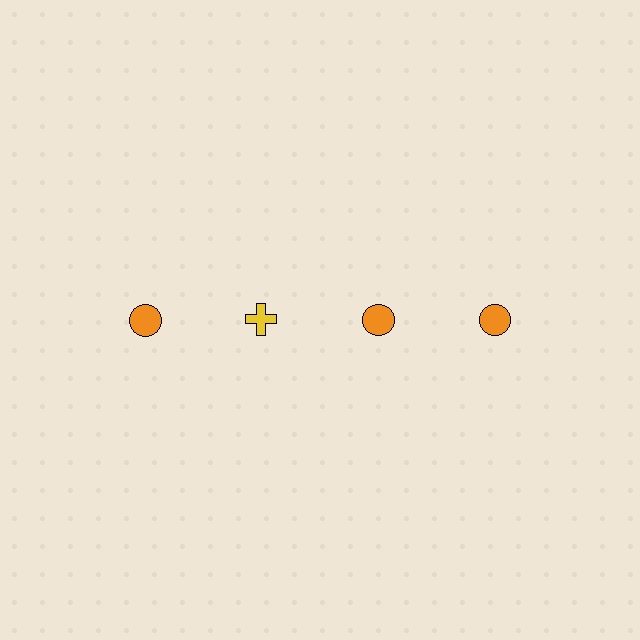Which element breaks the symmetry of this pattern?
The yellow cross in the top row, second from left column breaks the symmetry. All other shapes are orange circles.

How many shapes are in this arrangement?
There are 4 shapes arranged in a grid pattern.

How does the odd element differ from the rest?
It differs in both color (yellow instead of orange) and shape (cross instead of circle).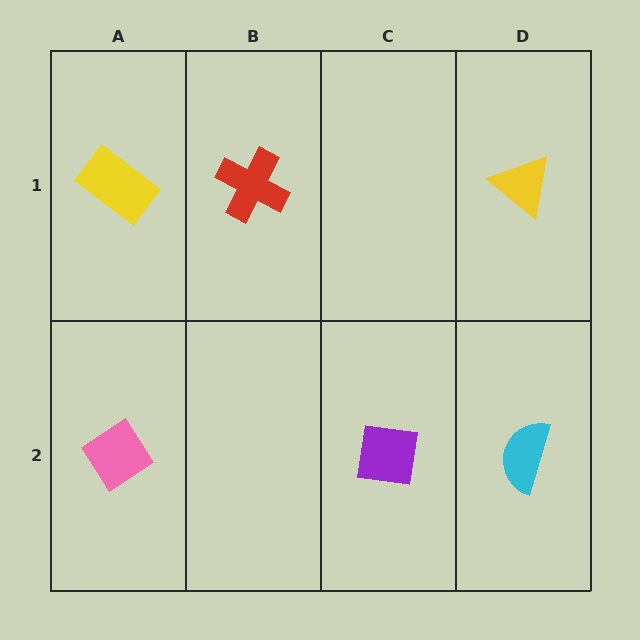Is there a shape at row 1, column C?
No, that cell is empty.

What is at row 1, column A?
A yellow rectangle.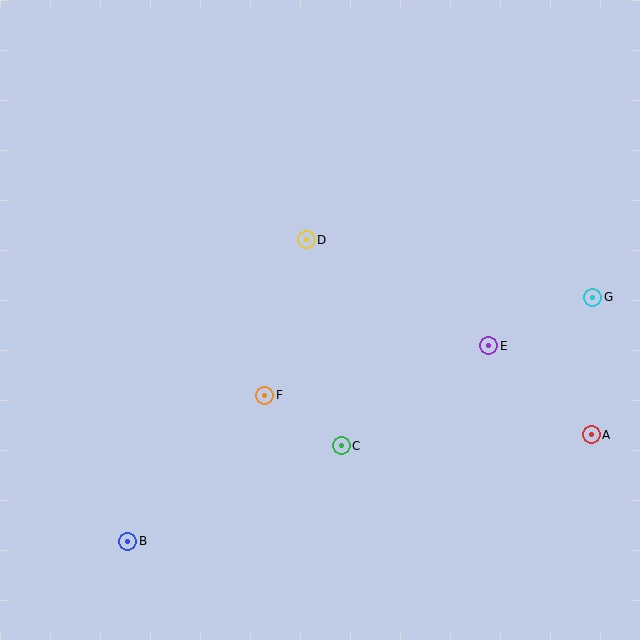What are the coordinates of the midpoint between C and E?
The midpoint between C and E is at (415, 396).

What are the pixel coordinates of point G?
Point G is at (593, 298).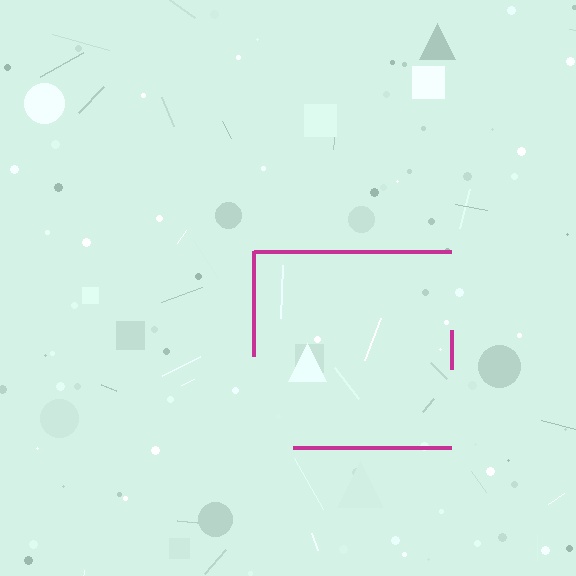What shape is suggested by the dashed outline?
The dashed outline suggests a square.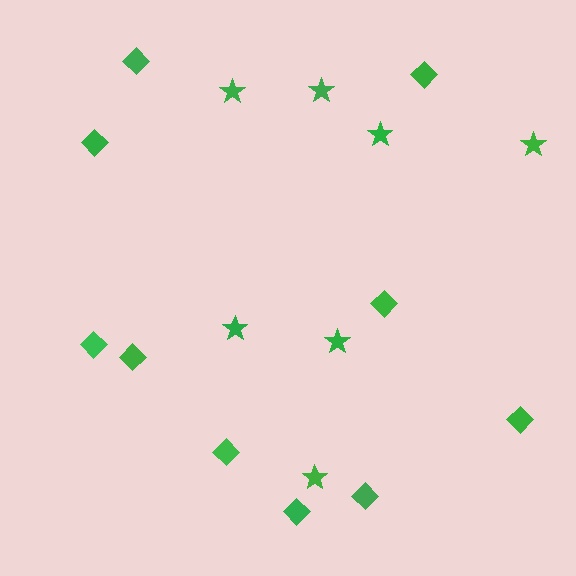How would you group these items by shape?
There are 2 groups: one group of diamonds (10) and one group of stars (7).